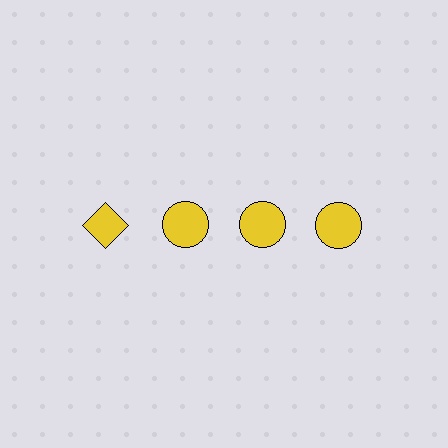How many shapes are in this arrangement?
There are 4 shapes arranged in a grid pattern.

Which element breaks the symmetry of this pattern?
The yellow diamond in the top row, leftmost column breaks the symmetry. All other shapes are yellow circles.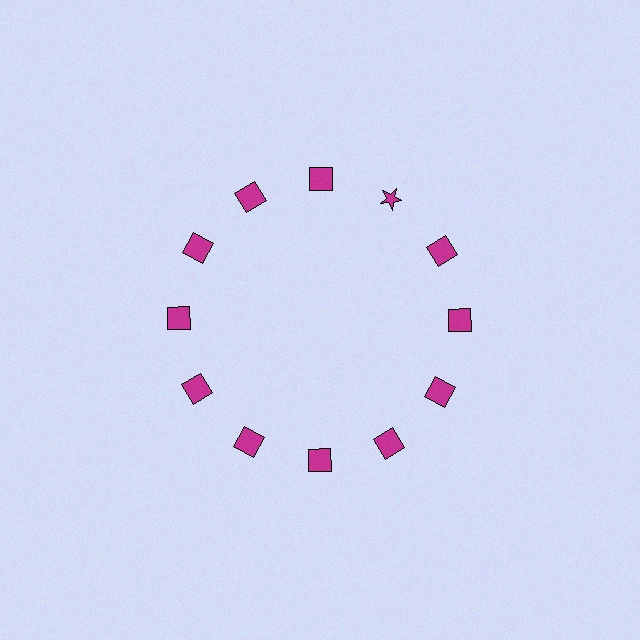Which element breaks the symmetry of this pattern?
The magenta star at roughly the 1 o'clock position breaks the symmetry. All other shapes are magenta squares.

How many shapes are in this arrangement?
There are 12 shapes arranged in a ring pattern.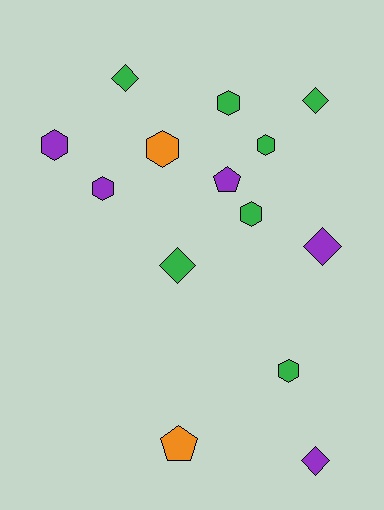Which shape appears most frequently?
Hexagon, with 7 objects.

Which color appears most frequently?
Green, with 7 objects.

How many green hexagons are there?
There are 4 green hexagons.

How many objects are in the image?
There are 14 objects.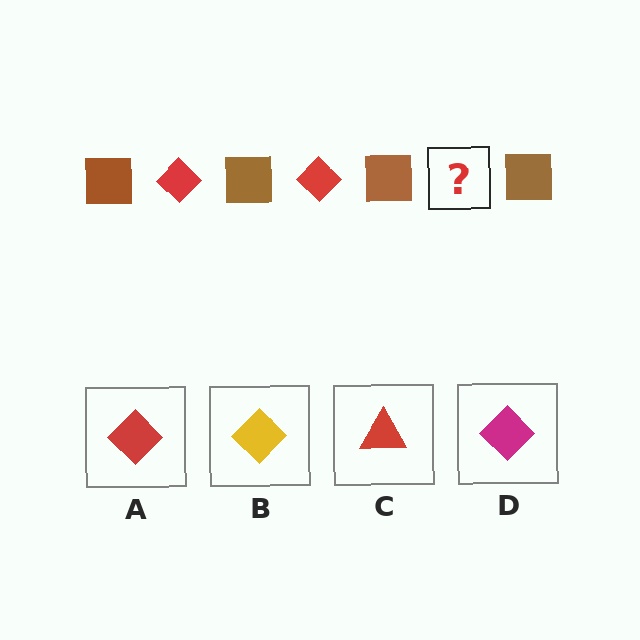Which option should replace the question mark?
Option A.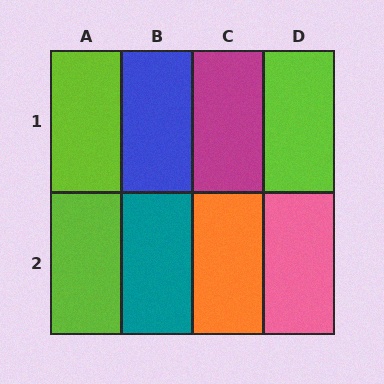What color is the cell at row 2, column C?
Orange.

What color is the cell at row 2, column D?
Pink.